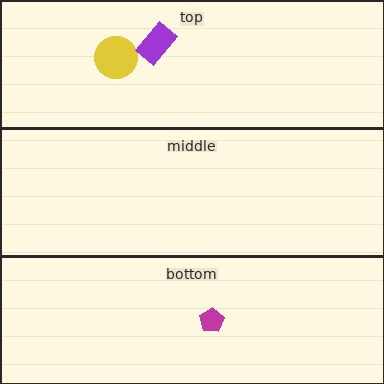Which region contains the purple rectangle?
The top region.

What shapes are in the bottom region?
The magenta pentagon.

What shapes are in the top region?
The yellow circle, the purple rectangle.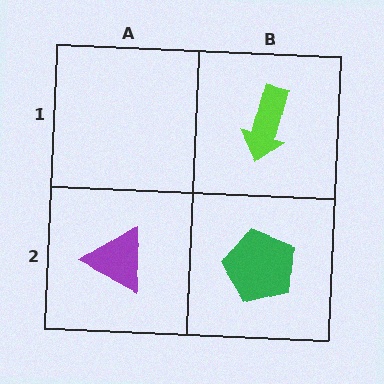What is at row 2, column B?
A green pentagon.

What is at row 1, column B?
A lime arrow.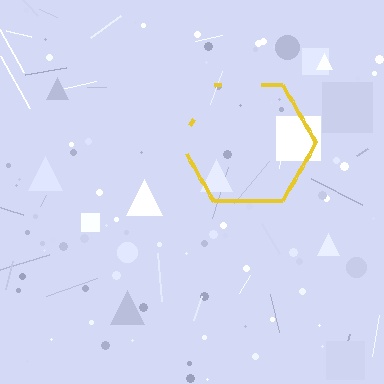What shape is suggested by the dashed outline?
The dashed outline suggests a hexagon.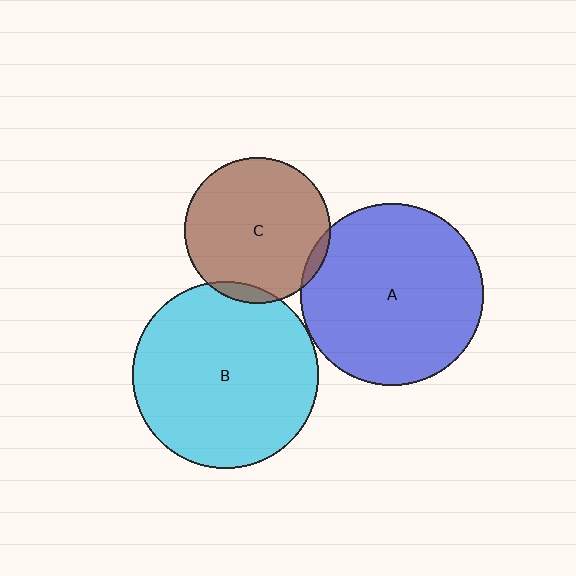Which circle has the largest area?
Circle B (cyan).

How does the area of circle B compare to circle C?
Approximately 1.6 times.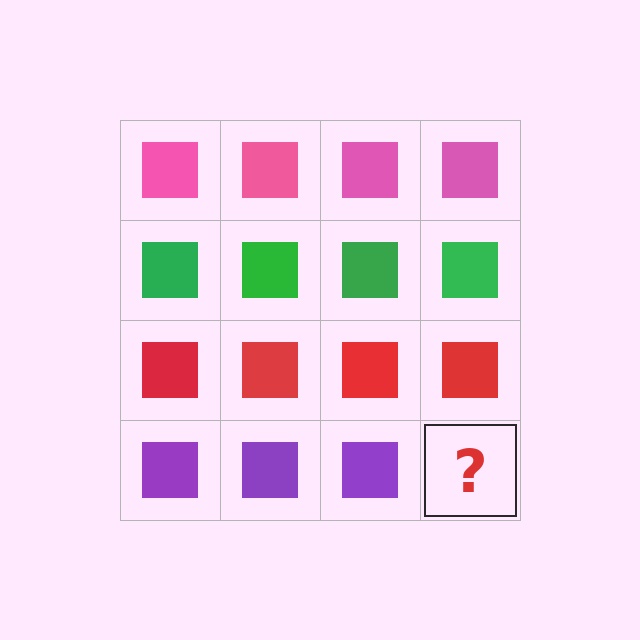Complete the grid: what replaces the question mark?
The question mark should be replaced with a purple square.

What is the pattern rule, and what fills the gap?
The rule is that each row has a consistent color. The gap should be filled with a purple square.